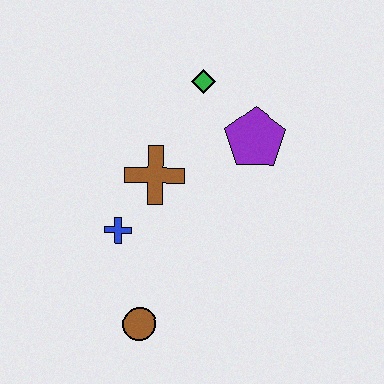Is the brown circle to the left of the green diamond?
Yes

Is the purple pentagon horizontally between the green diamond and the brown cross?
No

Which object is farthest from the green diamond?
The brown circle is farthest from the green diamond.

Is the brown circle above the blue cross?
No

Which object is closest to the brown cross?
The blue cross is closest to the brown cross.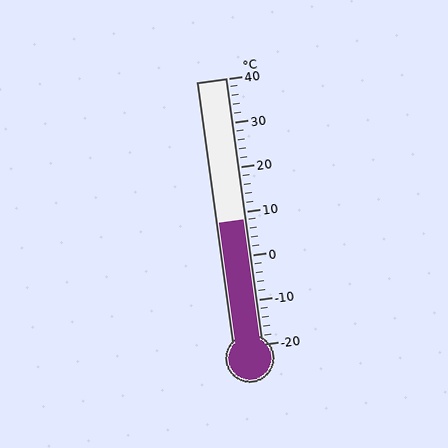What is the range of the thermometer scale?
The thermometer scale ranges from -20°C to 40°C.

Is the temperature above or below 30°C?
The temperature is below 30°C.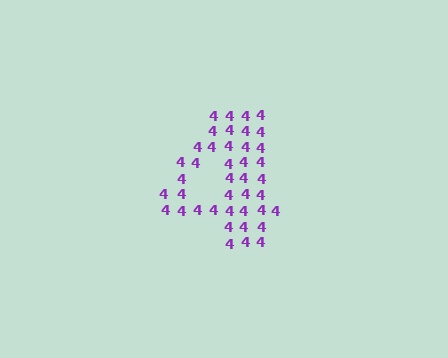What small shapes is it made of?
It is made of small digit 4's.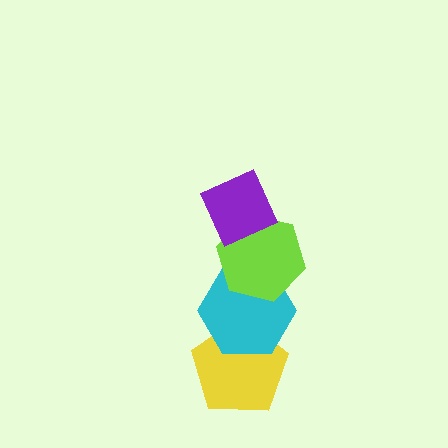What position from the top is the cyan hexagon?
The cyan hexagon is 3rd from the top.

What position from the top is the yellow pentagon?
The yellow pentagon is 4th from the top.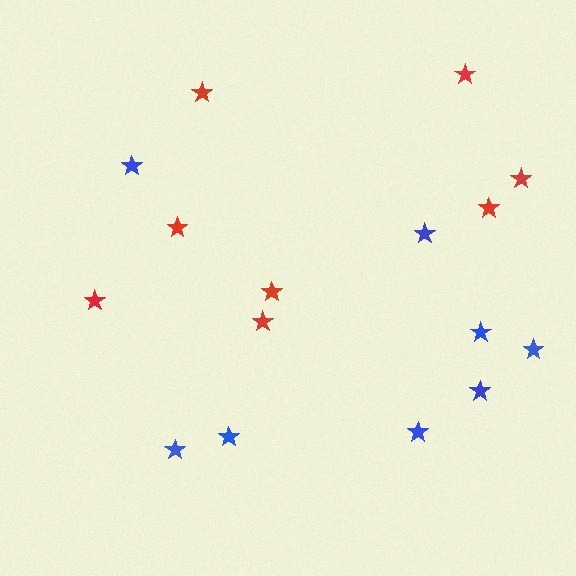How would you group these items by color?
There are 2 groups: one group of red stars (8) and one group of blue stars (8).